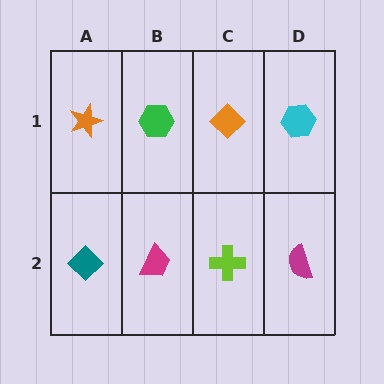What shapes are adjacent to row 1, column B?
A magenta trapezoid (row 2, column B), an orange star (row 1, column A), an orange diamond (row 1, column C).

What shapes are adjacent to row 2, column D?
A cyan hexagon (row 1, column D), a lime cross (row 2, column C).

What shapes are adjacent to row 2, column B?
A green hexagon (row 1, column B), a teal diamond (row 2, column A), a lime cross (row 2, column C).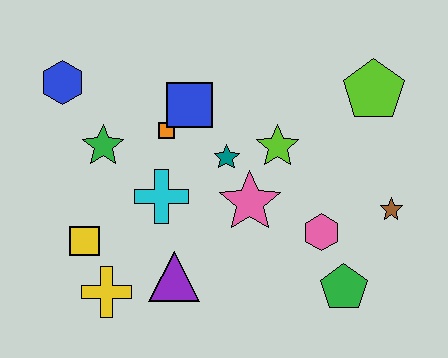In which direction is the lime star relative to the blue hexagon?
The lime star is to the right of the blue hexagon.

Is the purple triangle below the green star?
Yes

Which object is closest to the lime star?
The teal star is closest to the lime star.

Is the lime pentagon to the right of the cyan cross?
Yes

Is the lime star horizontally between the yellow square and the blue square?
No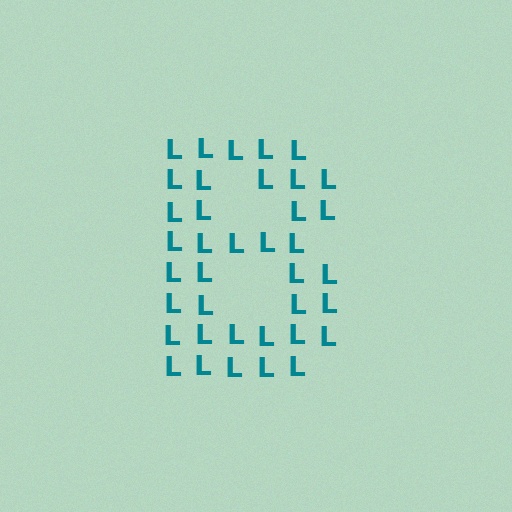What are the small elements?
The small elements are letter L's.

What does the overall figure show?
The overall figure shows the letter B.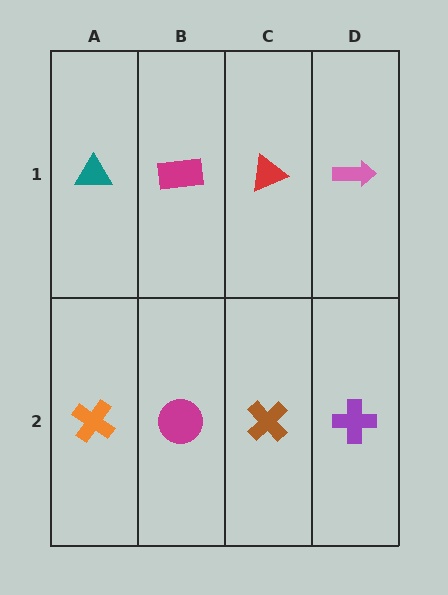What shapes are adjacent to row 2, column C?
A red triangle (row 1, column C), a magenta circle (row 2, column B), a purple cross (row 2, column D).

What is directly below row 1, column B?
A magenta circle.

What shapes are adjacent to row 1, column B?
A magenta circle (row 2, column B), a teal triangle (row 1, column A), a red triangle (row 1, column C).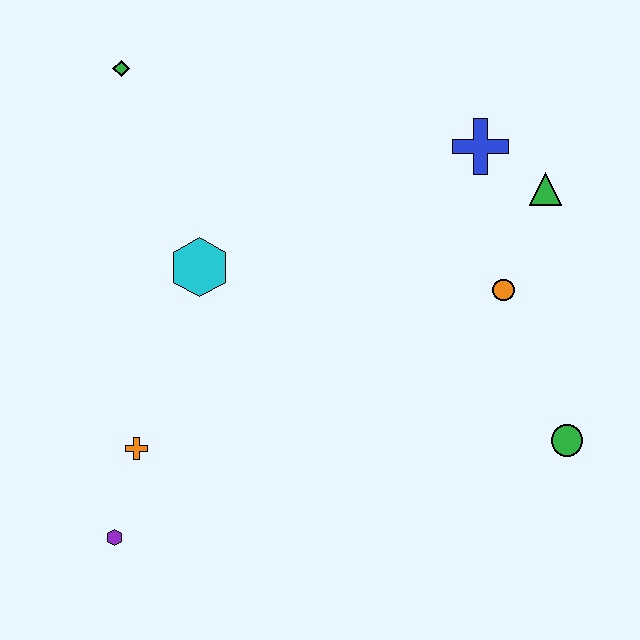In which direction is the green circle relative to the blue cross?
The green circle is below the blue cross.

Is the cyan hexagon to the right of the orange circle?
No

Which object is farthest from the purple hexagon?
The green triangle is farthest from the purple hexagon.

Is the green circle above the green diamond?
No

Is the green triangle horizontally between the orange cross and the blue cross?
No